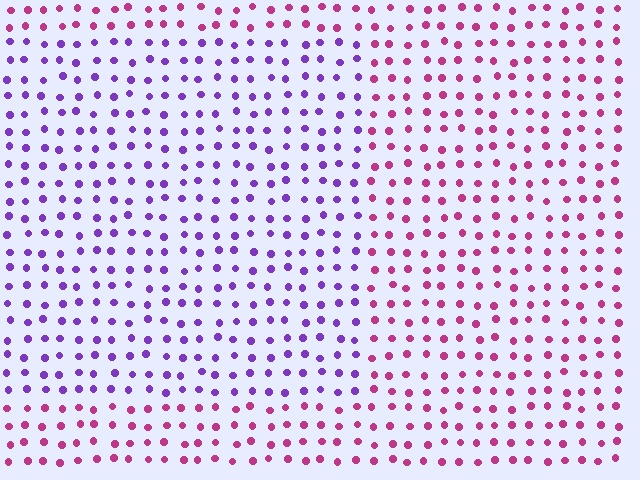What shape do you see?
I see a rectangle.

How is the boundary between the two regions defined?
The boundary is defined purely by a slight shift in hue (about 52 degrees). Spacing, size, and orientation are identical on both sides.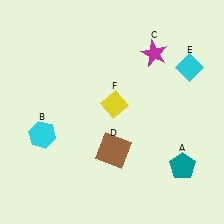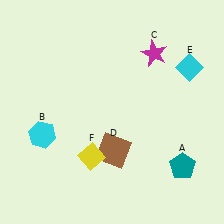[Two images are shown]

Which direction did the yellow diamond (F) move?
The yellow diamond (F) moved down.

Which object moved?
The yellow diamond (F) moved down.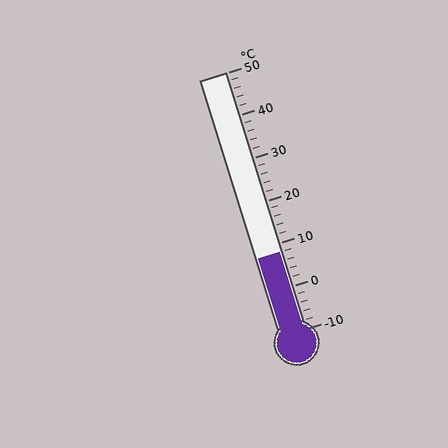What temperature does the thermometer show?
The thermometer shows approximately 8°C.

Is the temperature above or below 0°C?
The temperature is above 0°C.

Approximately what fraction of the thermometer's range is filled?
The thermometer is filled to approximately 30% of its range.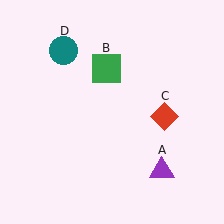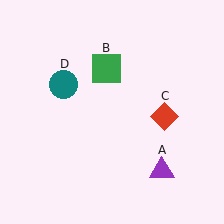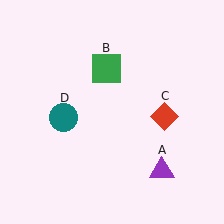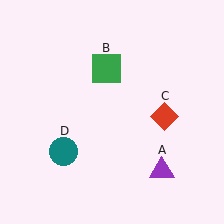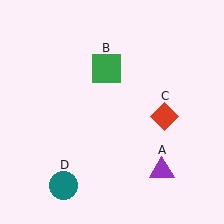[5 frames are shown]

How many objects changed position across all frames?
1 object changed position: teal circle (object D).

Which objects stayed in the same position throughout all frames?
Purple triangle (object A) and green square (object B) and red diamond (object C) remained stationary.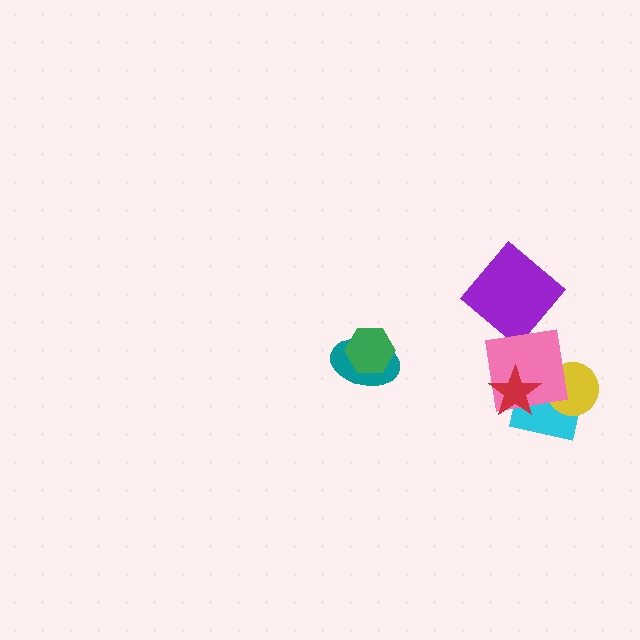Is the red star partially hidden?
No, no other shape covers it.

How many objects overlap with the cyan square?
3 objects overlap with the cyan square.